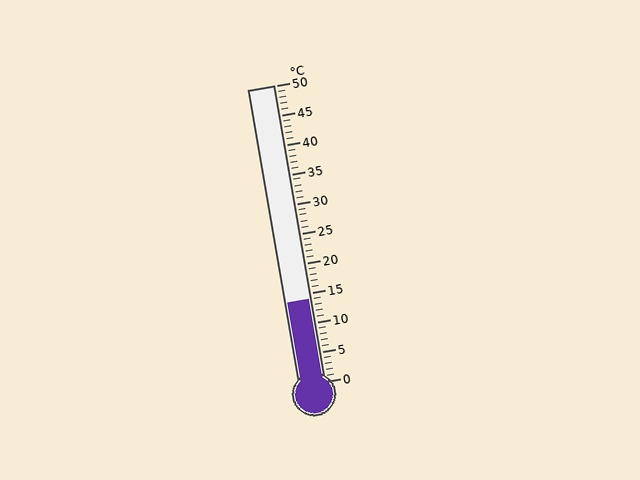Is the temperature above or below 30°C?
The temperature is below 30°C.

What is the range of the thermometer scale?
The thermometer scale ranges from 0°C to 50°C.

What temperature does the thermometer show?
The thermometer shows approximately 14°C.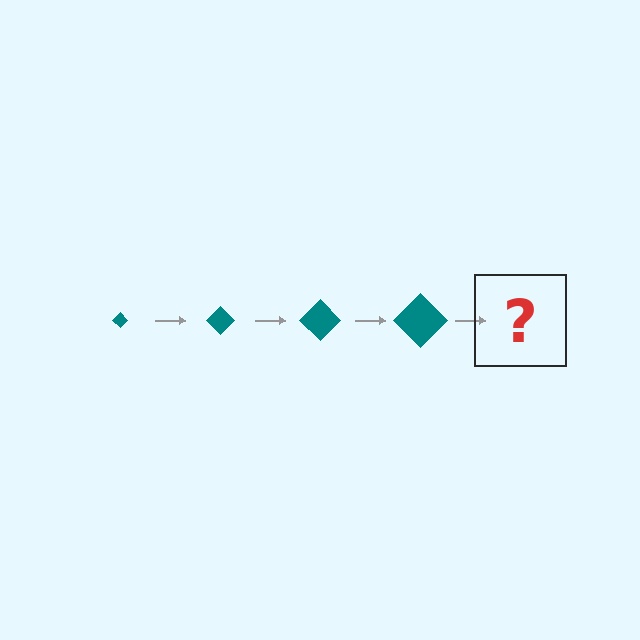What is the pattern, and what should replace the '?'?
The pattern is that the diamond gets progressively larger each step. The '?' should be a teal diamond, larger than the previous one.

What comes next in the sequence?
The next element should be a teal diamond, larger than the previous one.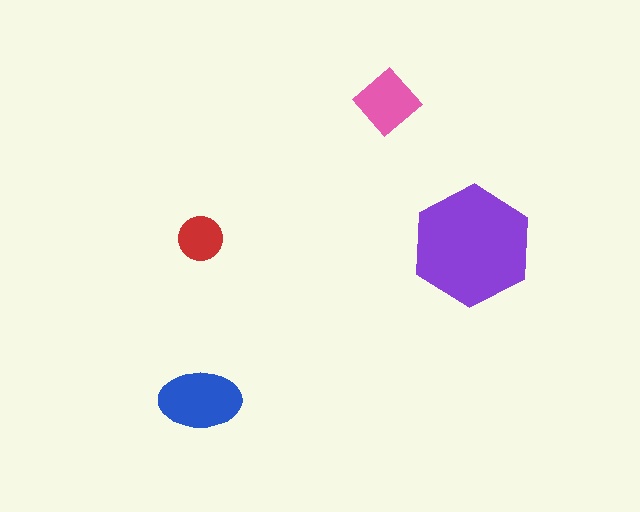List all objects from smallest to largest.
The red circle, the pink diamond, the blue ellipse, the purple hexagon.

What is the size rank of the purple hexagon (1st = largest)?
1st.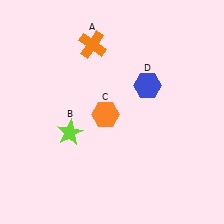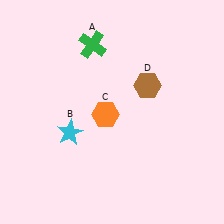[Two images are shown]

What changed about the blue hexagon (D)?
In Image 1, D is blue. In Image 2, it changed to brown.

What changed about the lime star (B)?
In Image 1, B is lime. In Image 2, it changed to cyan.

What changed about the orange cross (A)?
In Image 1, A is orange. In Image 2, it changed to green.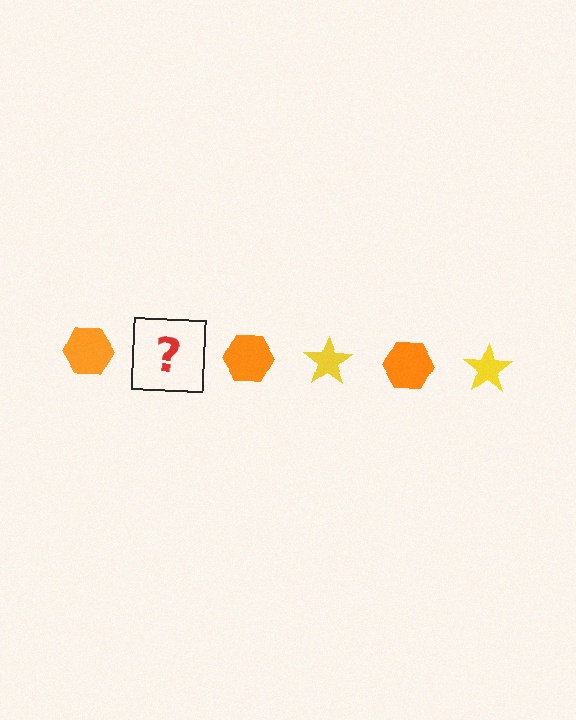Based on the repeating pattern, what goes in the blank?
The blank should be a yellow star.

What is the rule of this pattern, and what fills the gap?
The rule is that the pattern alternates between orange hexagon and yellow star. The gap should be filled with a yellow star.